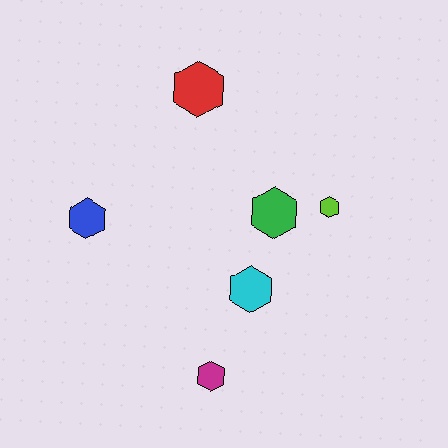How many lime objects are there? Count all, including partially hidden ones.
There is 1 lime object.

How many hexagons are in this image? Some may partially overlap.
There are 6 hexagons.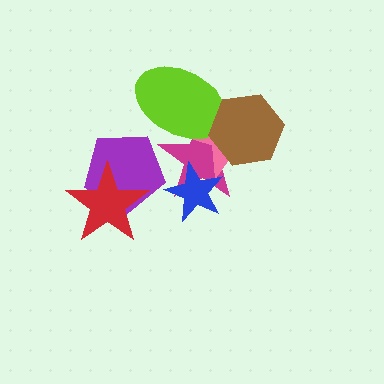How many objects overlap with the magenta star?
5 objects overlap with the magenta star.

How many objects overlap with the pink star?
4 objects overlap with the pink star.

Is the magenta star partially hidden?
Yes, it is partially covered by another shape.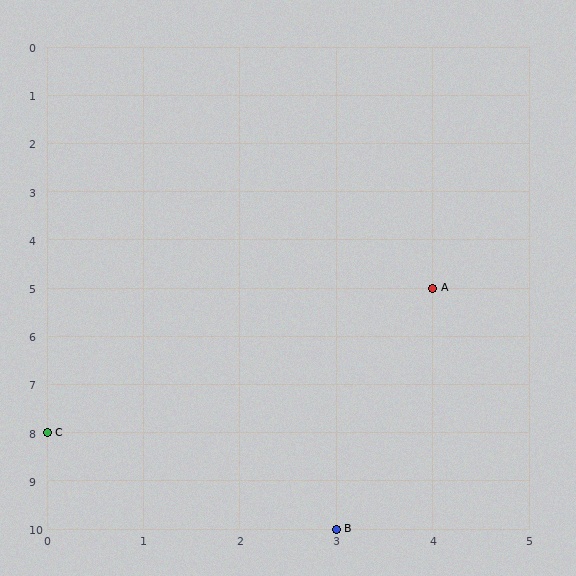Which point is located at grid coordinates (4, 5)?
Point A is at (4, 5).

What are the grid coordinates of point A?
Point A is at grid coordinates (4, 5).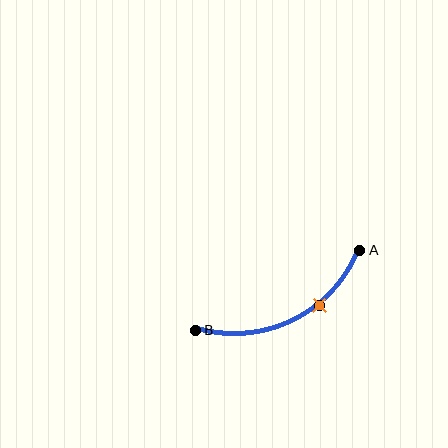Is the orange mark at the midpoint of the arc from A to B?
No. The orange mark lies on the arc but is closer to endpoint A. The arc midpoint would be at the point on the curve equidistant along the arc from both A and B.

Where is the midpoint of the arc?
The arc midpoint is the point on the curve farthest from the straight line joining A and B. It sits below that line.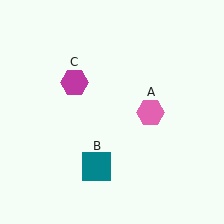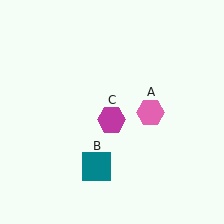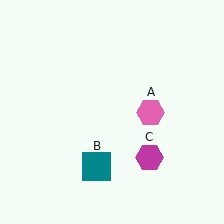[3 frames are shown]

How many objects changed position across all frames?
1 object changed position: magenta hexagon (object C).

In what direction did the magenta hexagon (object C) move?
The magenta hexagon (object C) moved down and to the right.